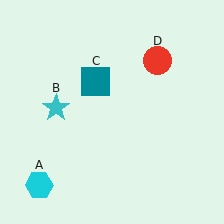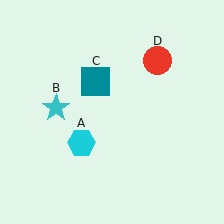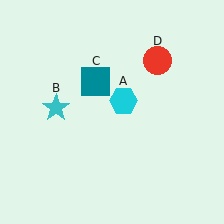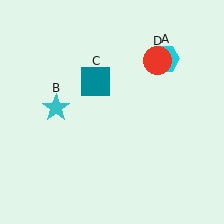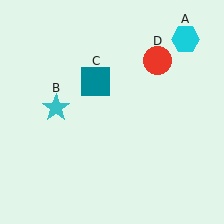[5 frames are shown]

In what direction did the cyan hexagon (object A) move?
The cyan hexagon (object A) moved up and to the right.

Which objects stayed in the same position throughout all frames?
Cyan star (object B) and teal square (object C) and red circle (object D) remained stationary.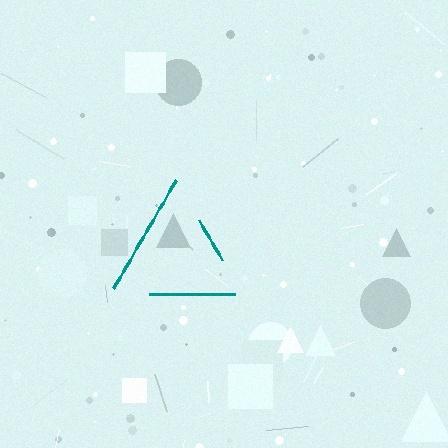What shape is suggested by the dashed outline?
The dashed outline suggests a triangle.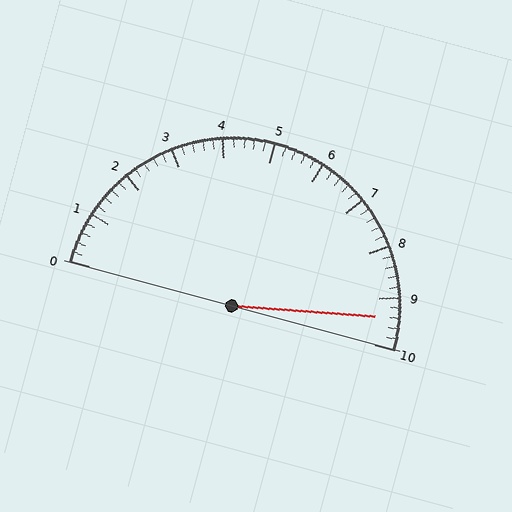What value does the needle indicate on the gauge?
The needle indicates approximately 9.4.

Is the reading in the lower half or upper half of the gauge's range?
The reading is in the upper half of the range (0 to 10).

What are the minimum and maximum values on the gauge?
The gauge ranges from 0 to 10.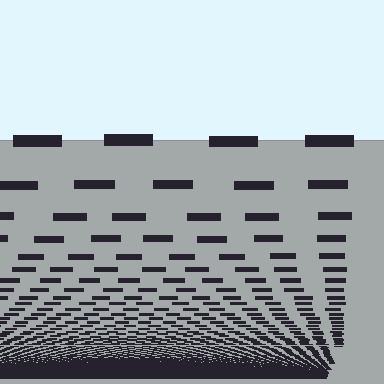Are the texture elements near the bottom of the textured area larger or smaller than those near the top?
Smaller. The gradient is inverted — elements near the bottom are smaller and denser.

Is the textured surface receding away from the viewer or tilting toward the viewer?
The surface appears to tilt toward the viewer. Texture elements get larger and sparser toward the top.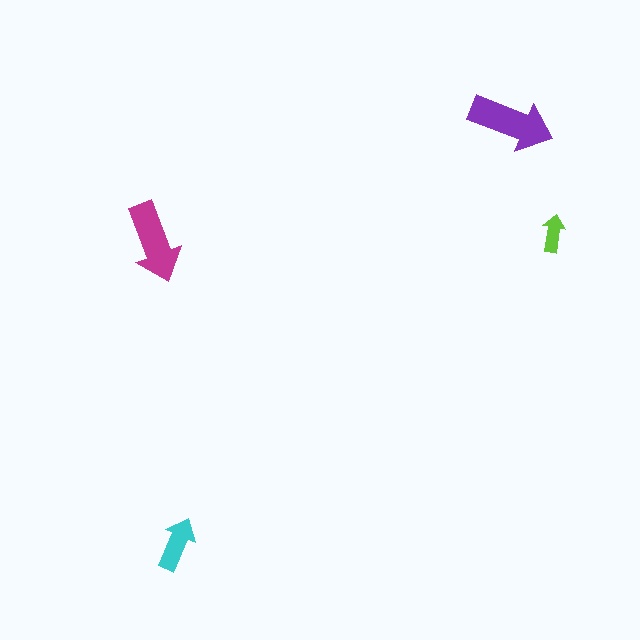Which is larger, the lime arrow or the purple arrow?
The purple one.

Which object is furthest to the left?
The magenta arrow is leftmost.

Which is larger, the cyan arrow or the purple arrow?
The purple one.